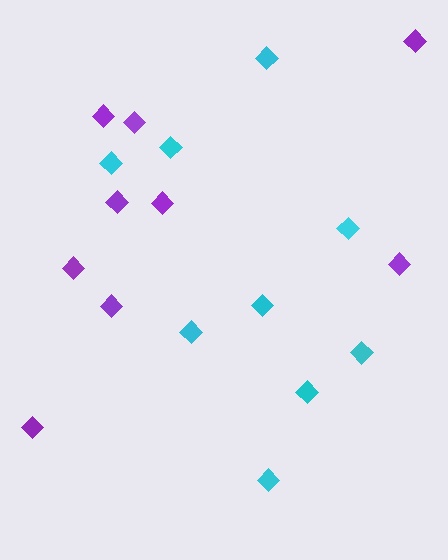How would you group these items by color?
There are 2 groups: one group of cyan diamonds (9) and one group of purple diamonds (9).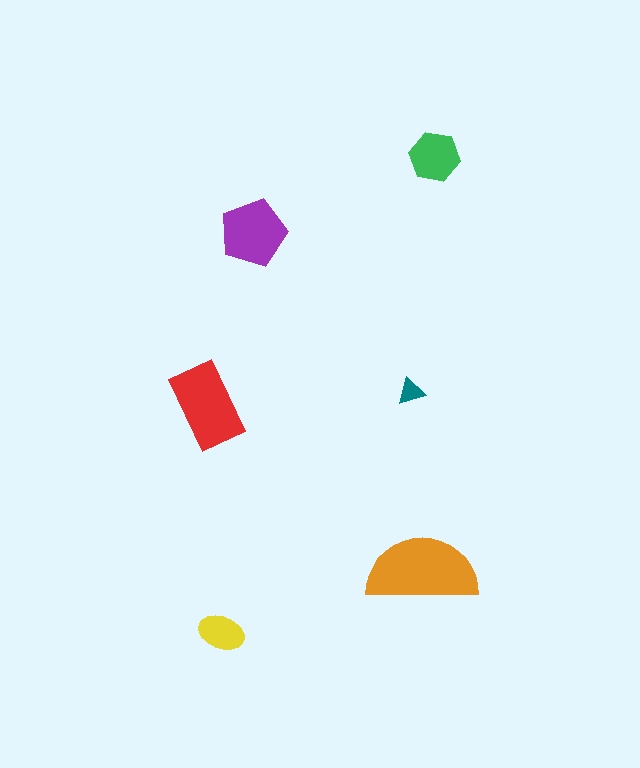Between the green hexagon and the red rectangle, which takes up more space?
The red rectangle.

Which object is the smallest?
The teal triangle.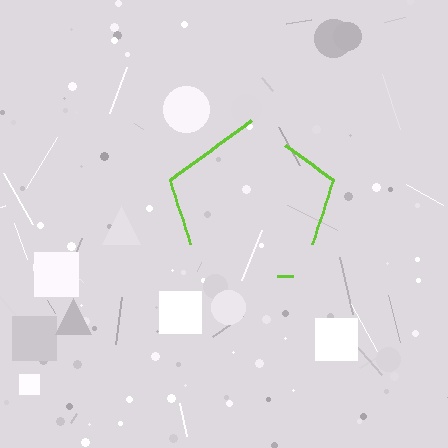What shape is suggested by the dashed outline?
The dashed outline suggests a pentagon.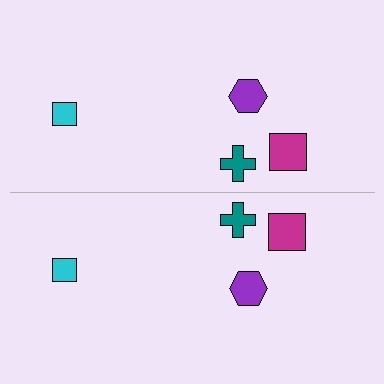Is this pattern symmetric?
Yes, this pattern has bilateral (reflection) symmetry.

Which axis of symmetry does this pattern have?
The pattern has a horizontal axis of symmetry running through the center of the image.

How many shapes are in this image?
There are 8 shapes in this image.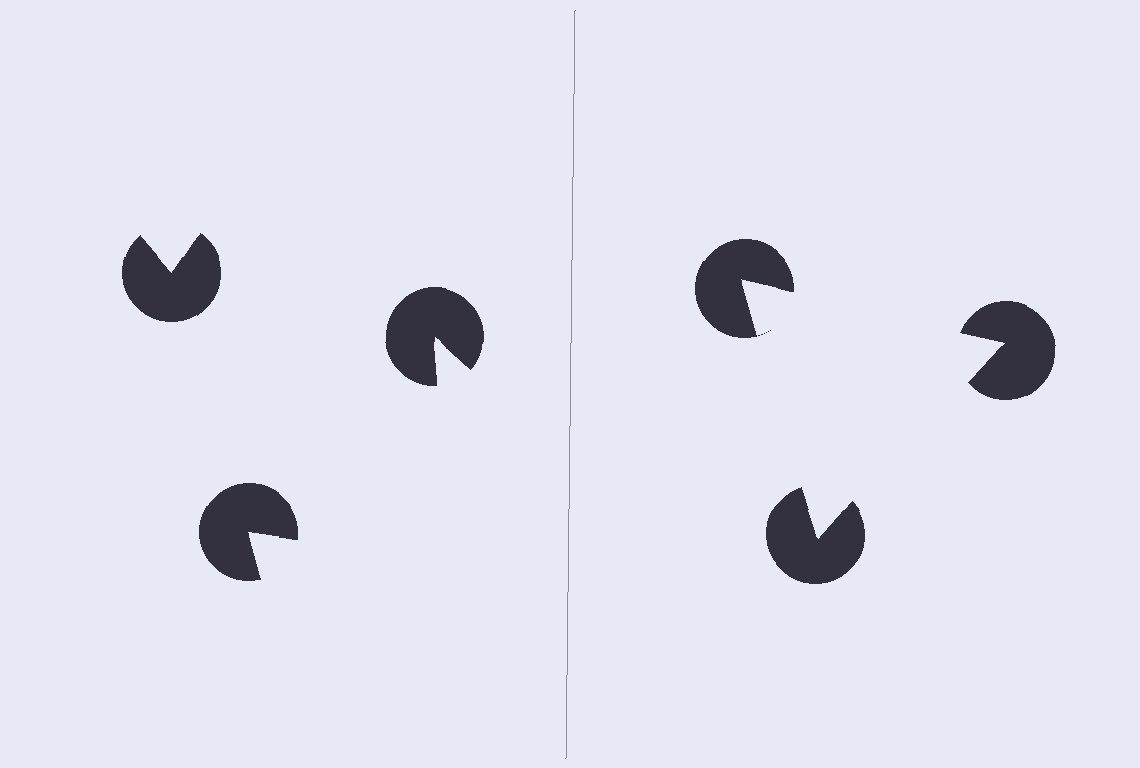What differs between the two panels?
The pac-man discs are positioned identically on both sides; only the wedge orientations differ. On the right they align to a triangle; on the left they are misaligned.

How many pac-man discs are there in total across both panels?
6 — 3 on each side.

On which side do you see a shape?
An illusory triangle appears on the right side. On the left side the wedge cuts are rotated, so no coherent shape forms.